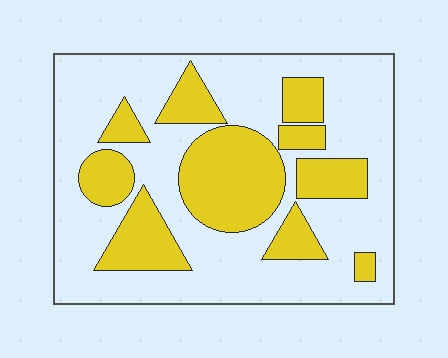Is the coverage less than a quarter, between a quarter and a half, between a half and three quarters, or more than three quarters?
Between a quarter and a half.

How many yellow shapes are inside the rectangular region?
10.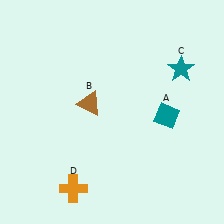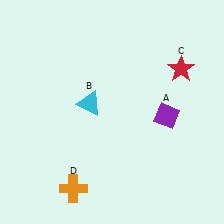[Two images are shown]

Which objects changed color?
A changed from teal to purple. B changed from brown to cyan. C changed from teal to red.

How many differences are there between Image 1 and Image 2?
There are 3 differences between the two images.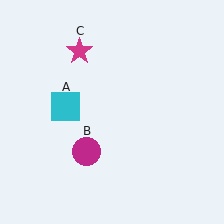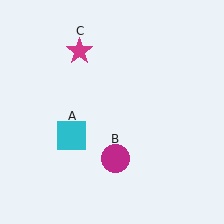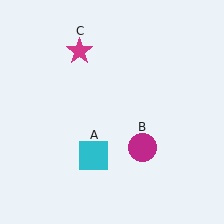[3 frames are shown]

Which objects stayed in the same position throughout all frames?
Magenta star (object C) remained stationary.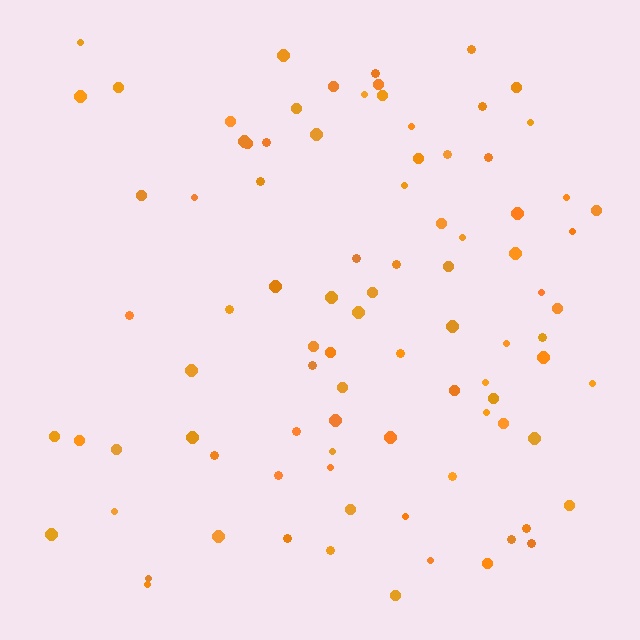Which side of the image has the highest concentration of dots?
The right.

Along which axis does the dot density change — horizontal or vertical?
Horizontal.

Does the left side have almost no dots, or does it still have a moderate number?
Still a moderate number, just noticeably fewer than the right.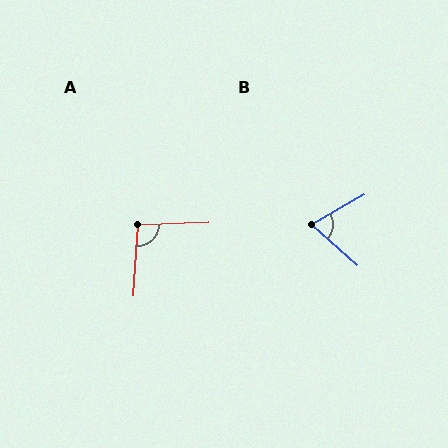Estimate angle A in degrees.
Approximately 96 degrees.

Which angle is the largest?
A, at approximately 96 degrees.